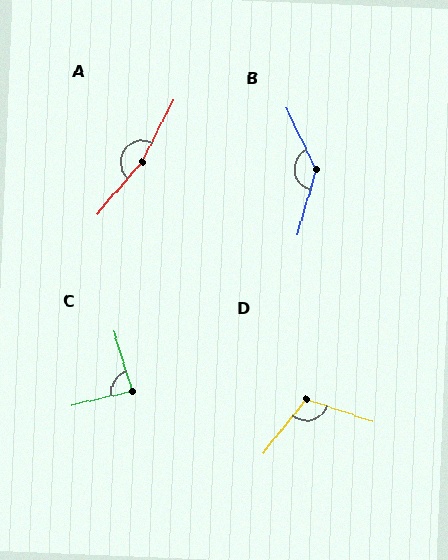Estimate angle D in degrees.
Approximately 110 degrees.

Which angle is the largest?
A, at approximately 167 degrees.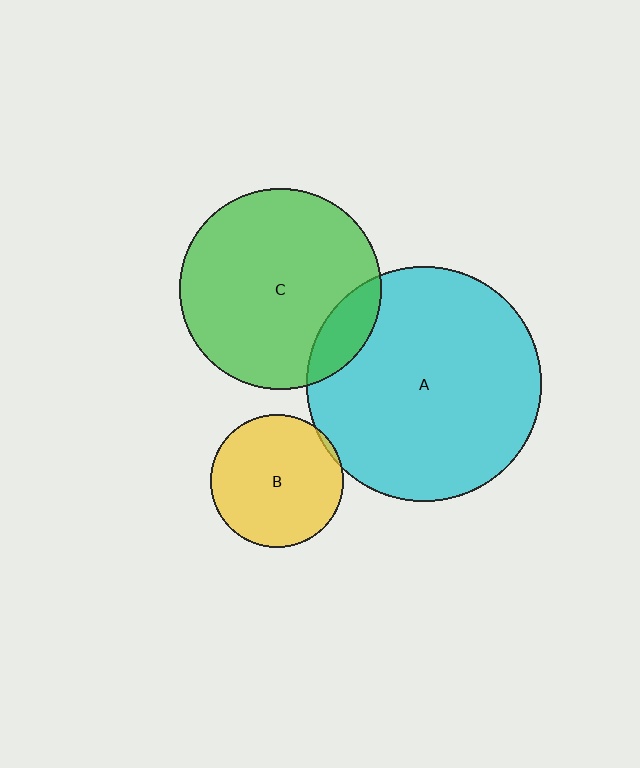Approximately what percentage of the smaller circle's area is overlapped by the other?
Approximately 15%.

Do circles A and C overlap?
Yes.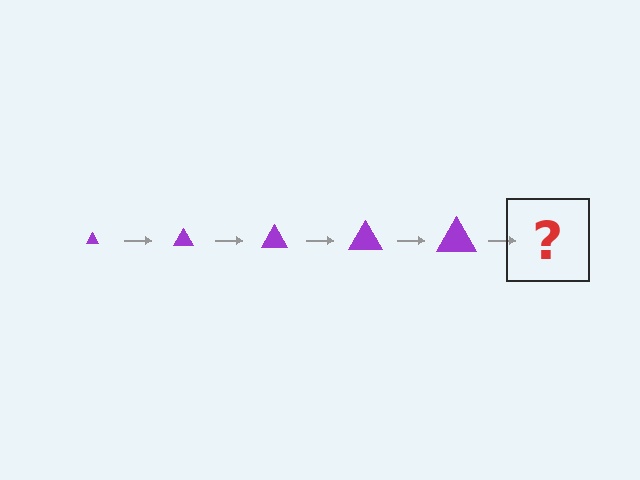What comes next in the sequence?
The next element should be a purple triangle, larger than the previous one.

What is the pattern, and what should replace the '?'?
The pattern is that the triangle gets progressively larger each step. The '?' should be a purple triangle, larger than the previous one.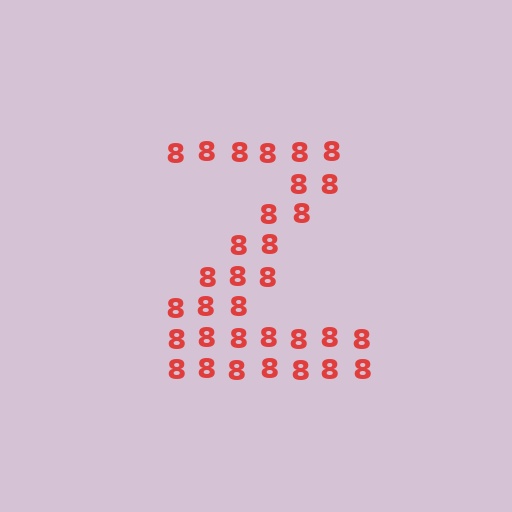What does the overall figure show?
The overall figure shows the letter Z.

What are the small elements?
The small elements are digit 8's.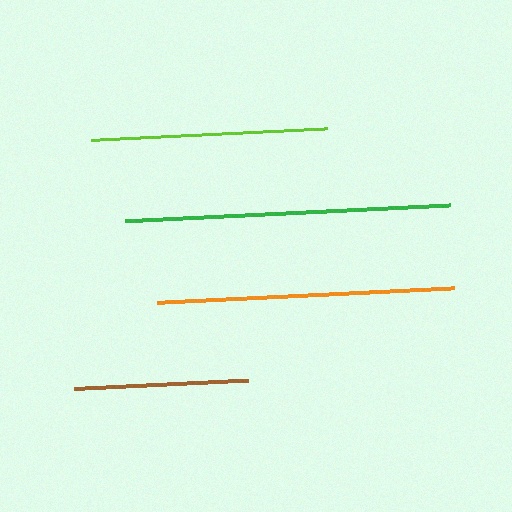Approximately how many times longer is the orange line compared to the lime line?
The orange line is approximately 1.3 times the length of the lime line.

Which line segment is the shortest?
The brown line is the shortest at approximately 174 pixels.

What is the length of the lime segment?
The lime segment is approximately 236 pixels long.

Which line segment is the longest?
The green line is the longest at approximately 326 pixels.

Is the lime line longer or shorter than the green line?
The green line is longer than the lime line.